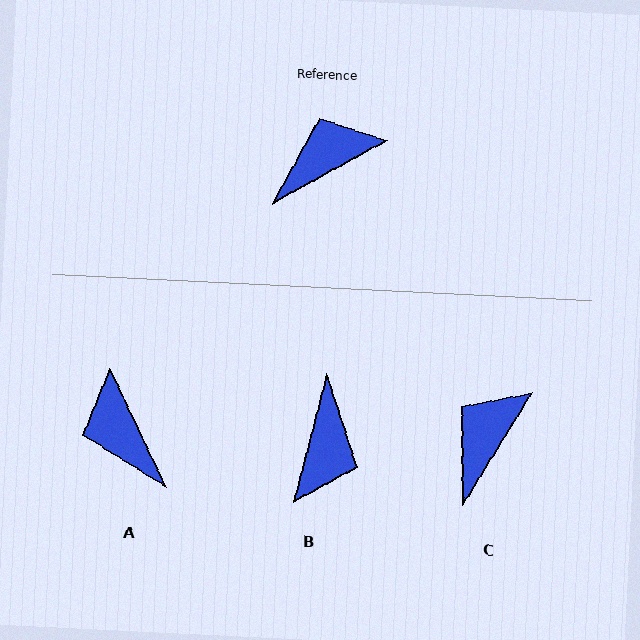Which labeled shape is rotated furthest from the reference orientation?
B, about 133 degrees away.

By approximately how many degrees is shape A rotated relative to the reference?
Approximately 86 degrees counter-clockwise.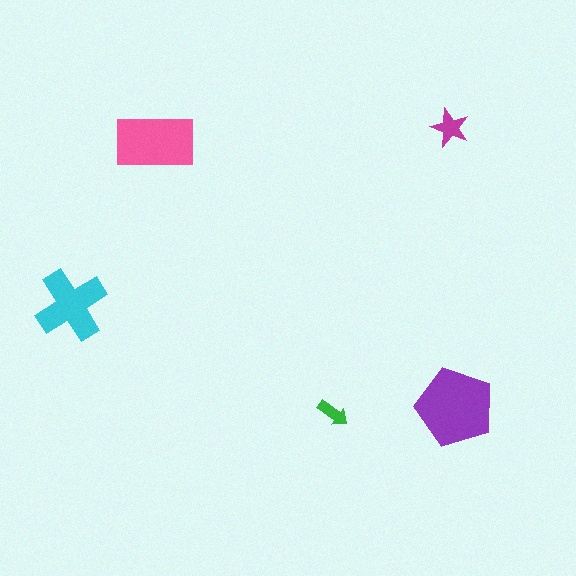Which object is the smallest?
The green arrow.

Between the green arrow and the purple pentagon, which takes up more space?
The purple pentagon.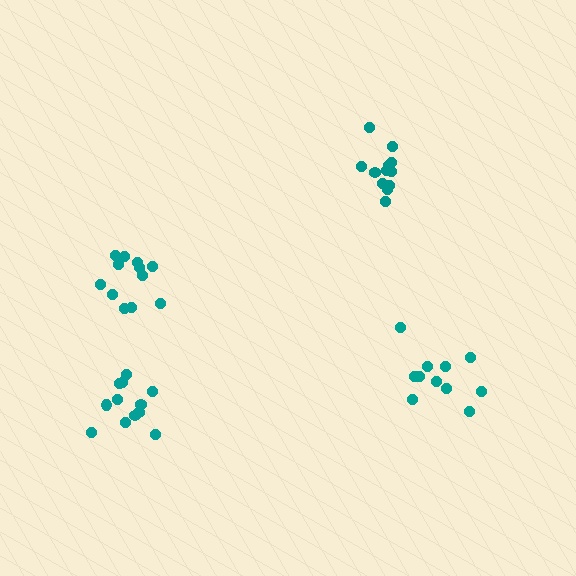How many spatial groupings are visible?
There are 4 spatial groupings.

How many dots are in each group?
Group 1: 11 dots, Group 2: 12 dots, Group 3: 12 dots, Group 4: 12 dots (47 total).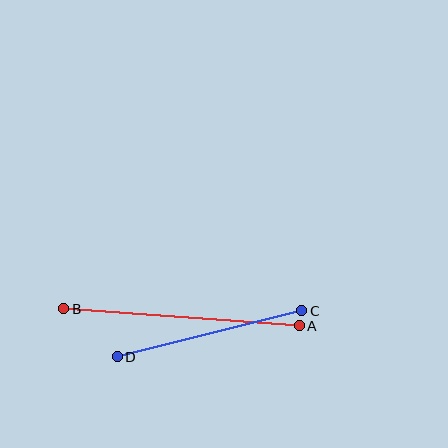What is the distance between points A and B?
The distance is approximately 236 pixels.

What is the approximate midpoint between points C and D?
The midpoint is at approximately (210, 334) pixels.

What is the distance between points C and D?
The distance is approximately 190 pixels.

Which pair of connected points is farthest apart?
Points A and B are farthest apart.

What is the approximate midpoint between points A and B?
The midpoint is at approximately (181, 317) pixels.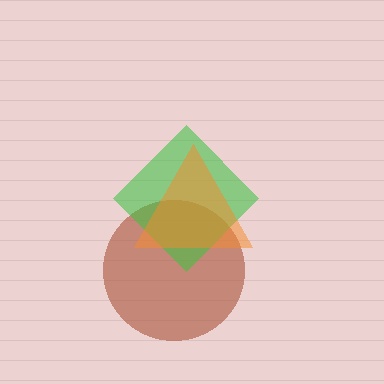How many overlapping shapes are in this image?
There are 3 overlapping shapes in the image.